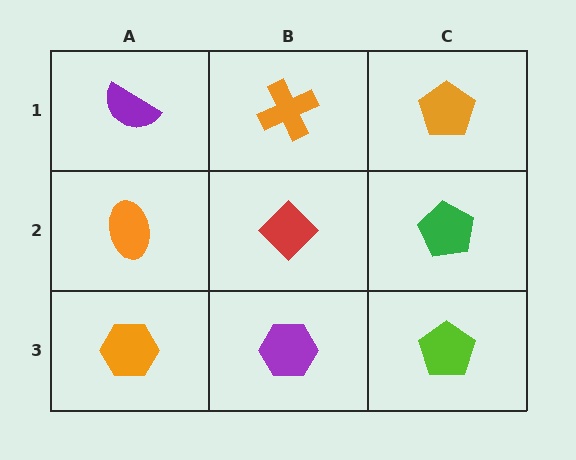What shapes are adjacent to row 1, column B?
A red diamond (row 2, column B), a purple semicircle (row 1, column A), an orange pentagon (row 1, column C).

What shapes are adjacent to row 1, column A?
An orange ellipse (row 2, column A), an orange cross (row 1, column B).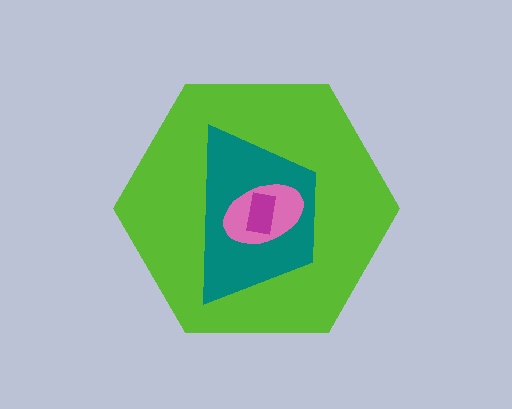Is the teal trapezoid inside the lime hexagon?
Yes.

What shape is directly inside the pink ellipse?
The magenta rectangle.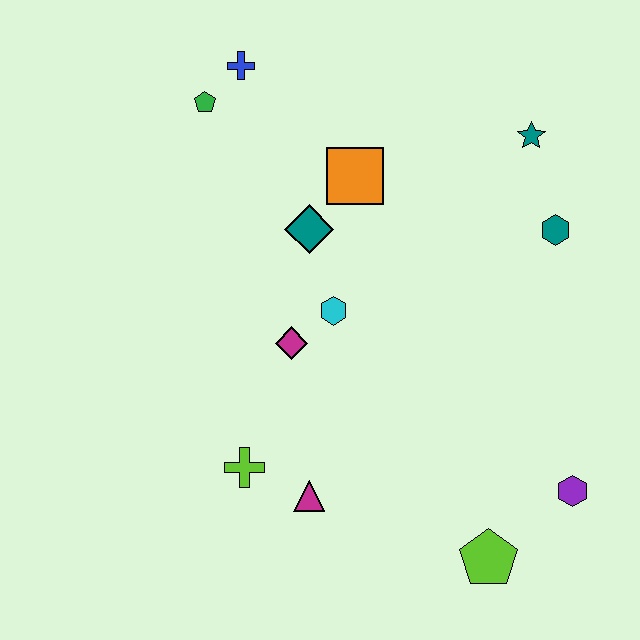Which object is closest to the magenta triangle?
The lime cross is closest to the magenta triangle.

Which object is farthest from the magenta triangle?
The blue cross is farthest from the magenta triangle.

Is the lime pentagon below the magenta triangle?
Yes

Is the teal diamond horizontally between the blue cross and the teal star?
Yes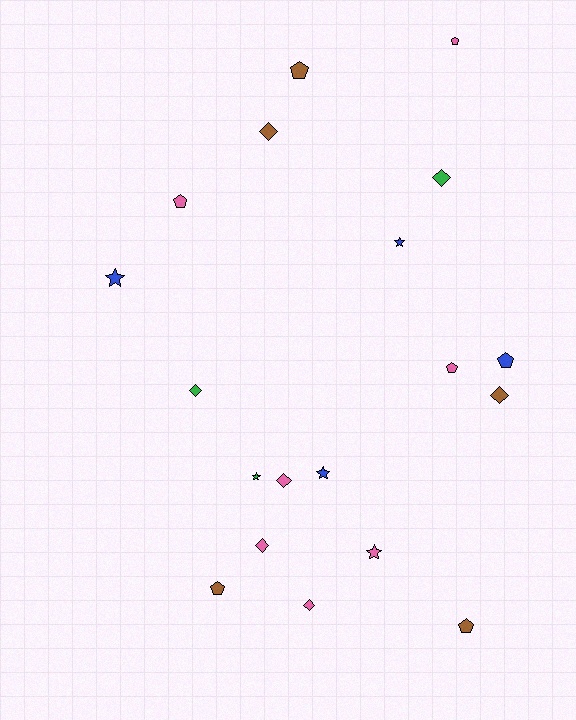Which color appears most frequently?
Pink, with 7 objects.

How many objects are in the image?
There are 19 objects.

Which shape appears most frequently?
Pentagon, with 7 objects.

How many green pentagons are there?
There are no green pentagons.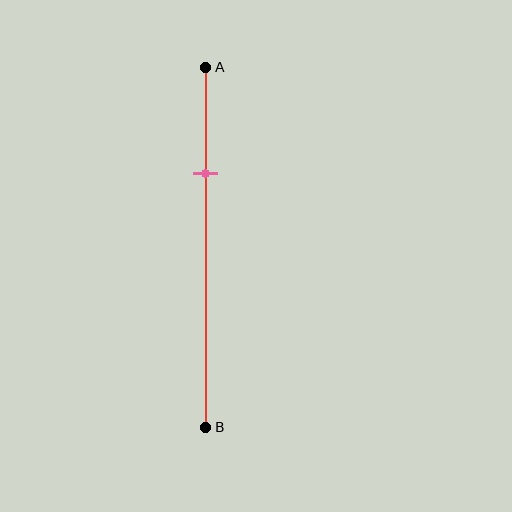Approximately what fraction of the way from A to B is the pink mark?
The pink mark is approximately 30% of the way from A to B.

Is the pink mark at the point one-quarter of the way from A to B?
No, the mark is at about 30% from A, not at the 25% one-quarter point.